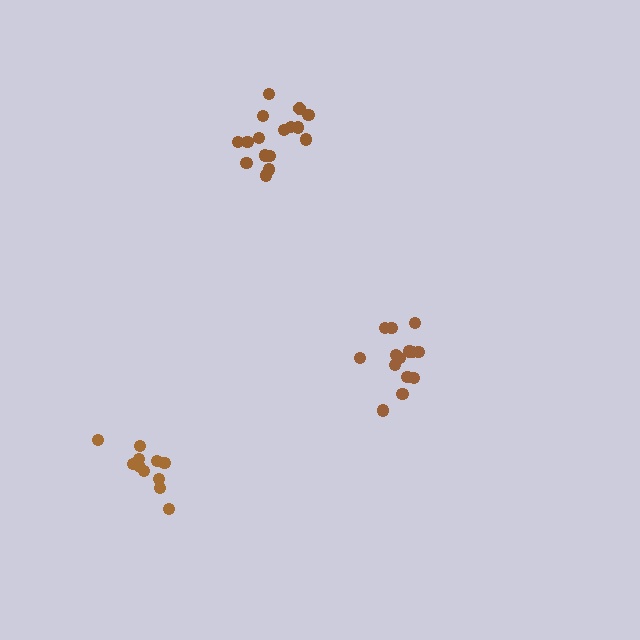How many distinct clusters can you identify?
There are 3 distinct clusters.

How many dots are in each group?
Group 1: 15 dots, Group 2: 11 dots, Group 3: 16 dots (42 total).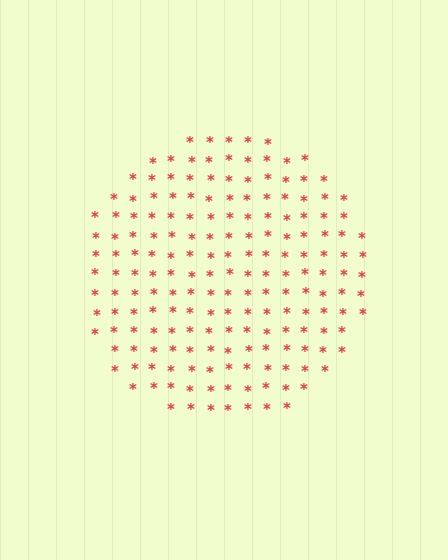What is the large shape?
The large shape is a circle.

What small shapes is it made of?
It is made of small asterisks.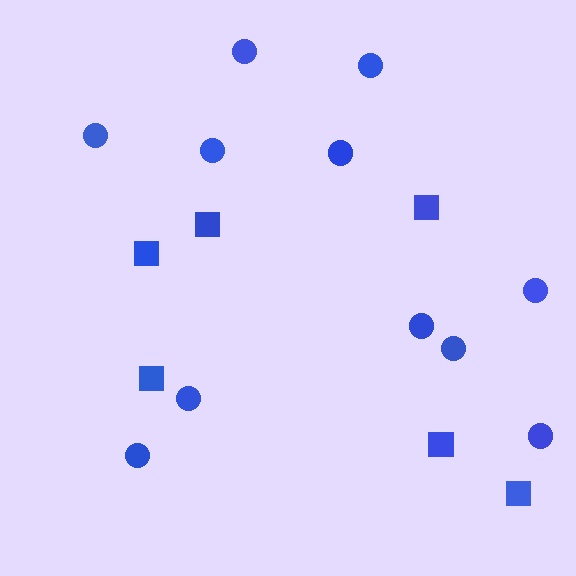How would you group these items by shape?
There are 2 groups: one group of circles (11) and one group of squares (6).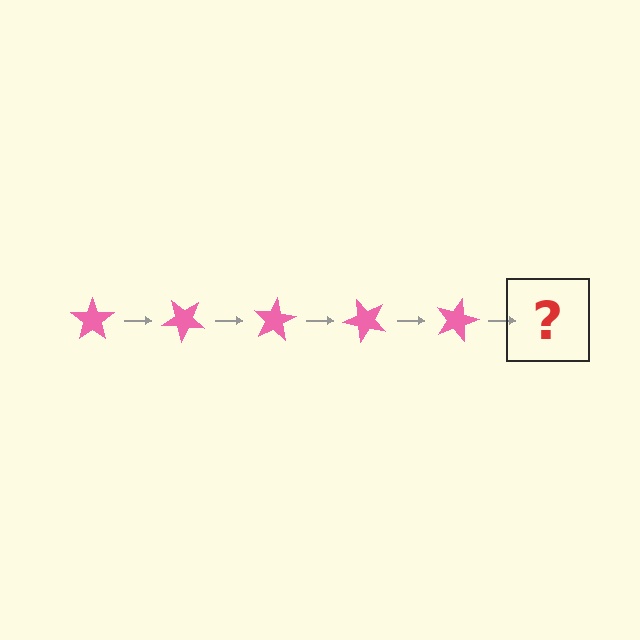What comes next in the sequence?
The next element should be a pink star rotated 200 degrees.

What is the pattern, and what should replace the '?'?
The pattern is that the star rotates 40 degrees each step. The '?' should be a pink star rotated 200 degrees.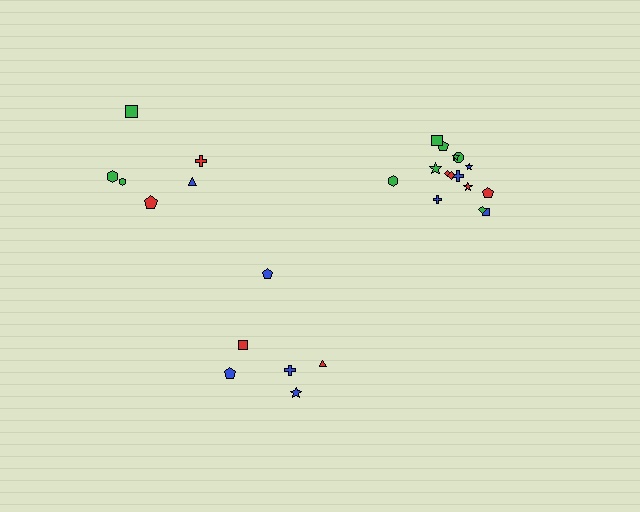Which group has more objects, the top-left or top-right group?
The top-right group.